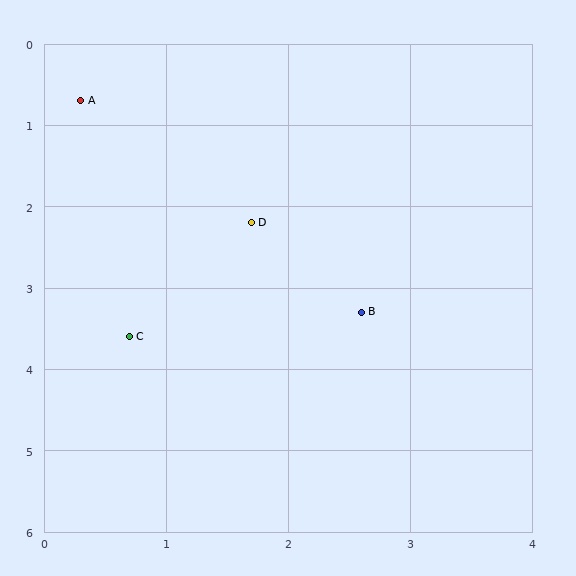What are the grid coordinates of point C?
Point C is at approximately (0.7, 3.6).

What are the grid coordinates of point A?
Point A is at approximately (0.3, 0.7).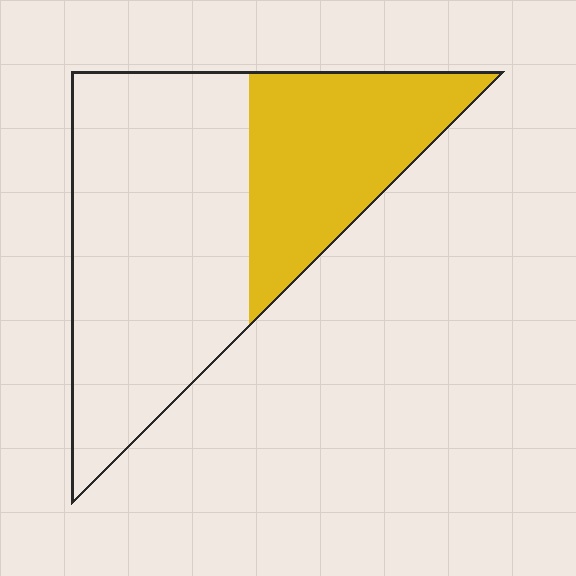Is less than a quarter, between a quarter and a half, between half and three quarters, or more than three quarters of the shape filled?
Between a quarter and a half.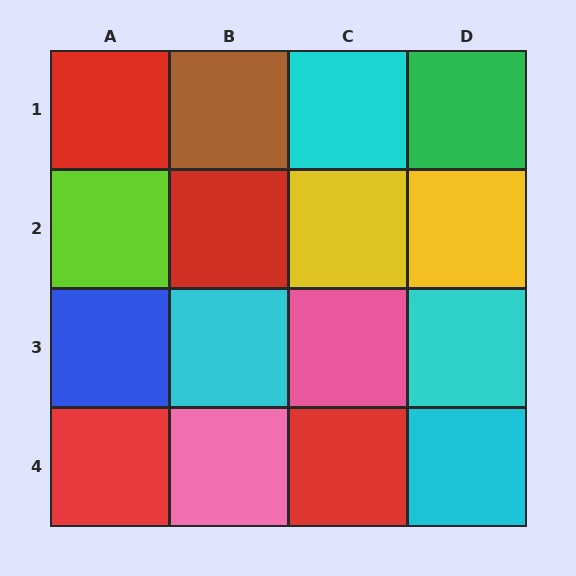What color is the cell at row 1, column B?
Brown.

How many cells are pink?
2 cells are pink.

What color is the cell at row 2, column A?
Lime.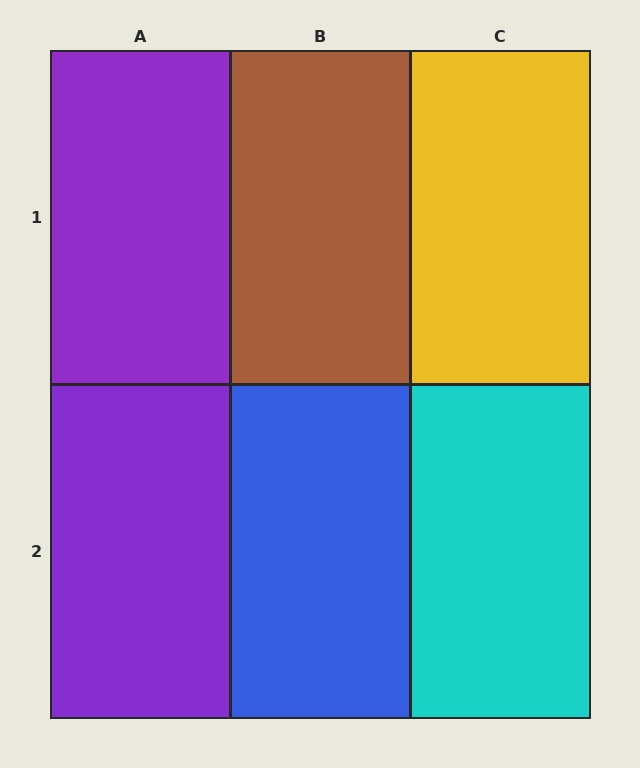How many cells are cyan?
1 cell is cyan.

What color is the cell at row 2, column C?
Cyan.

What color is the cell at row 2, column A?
Purple.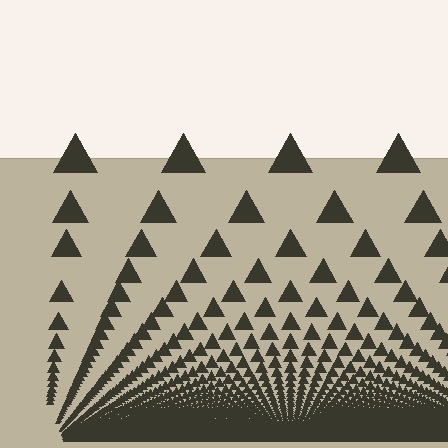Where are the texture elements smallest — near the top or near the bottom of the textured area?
Near the bottom.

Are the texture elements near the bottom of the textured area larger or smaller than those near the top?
Smaller. The gradient is inverted — elements near the bottom are smaller and denser.